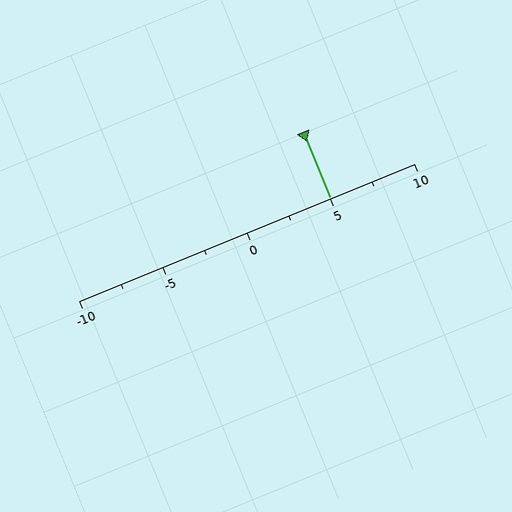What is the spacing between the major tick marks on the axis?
The major ticks are spaced 5 apart.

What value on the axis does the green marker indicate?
The marker indicates approximately 5.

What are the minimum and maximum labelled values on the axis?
The axis runs from -10 to 10.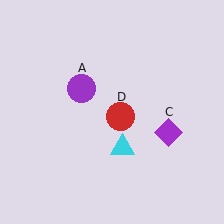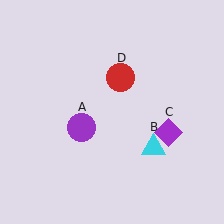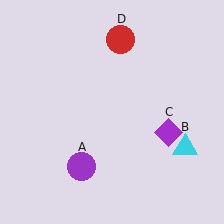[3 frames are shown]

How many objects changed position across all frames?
3 objects changed position: purple circle (object A), cyan triangle (object B), red circle (object D).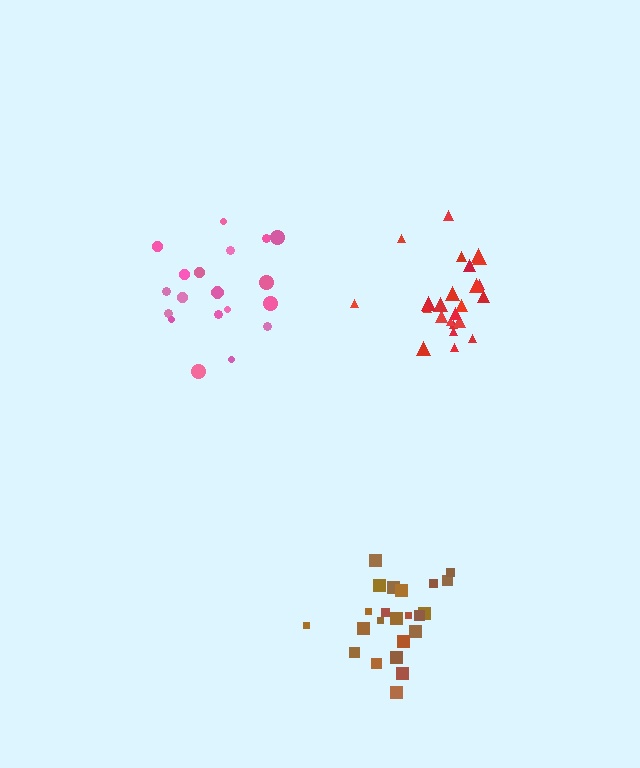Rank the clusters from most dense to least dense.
red, brown, pink.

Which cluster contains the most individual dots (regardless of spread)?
Red (25).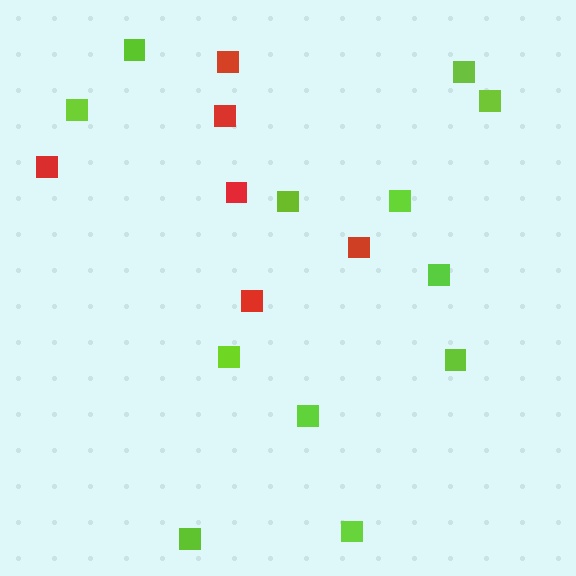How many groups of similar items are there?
There are 2 groups: one group of lime squares (12) and one group of red squares (6).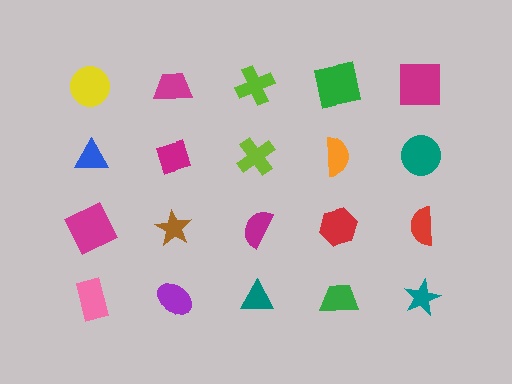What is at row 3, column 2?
A brown star.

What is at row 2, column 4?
An orange semicircle.